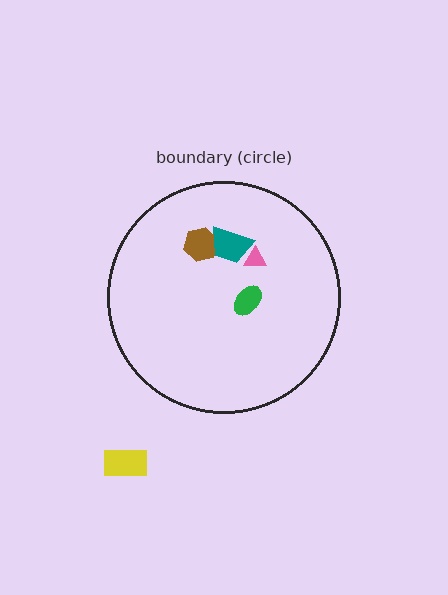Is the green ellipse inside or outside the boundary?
Inside.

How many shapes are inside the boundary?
4 inside, 1 outside.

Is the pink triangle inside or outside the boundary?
Inside.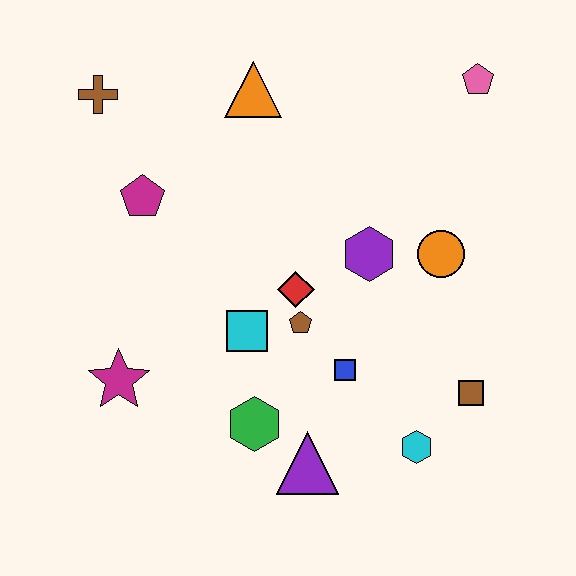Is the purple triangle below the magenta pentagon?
Yes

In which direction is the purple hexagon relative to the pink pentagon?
The purple hexagon is below the pink pentagon.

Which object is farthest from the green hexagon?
The pink pentagon is farthest from the green hexagon.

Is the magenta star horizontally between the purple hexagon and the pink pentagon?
No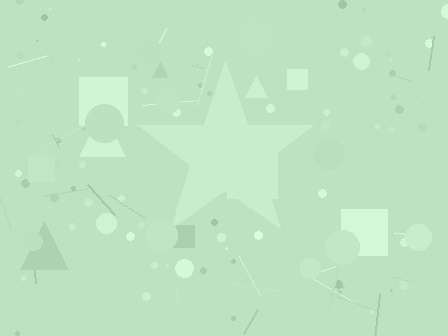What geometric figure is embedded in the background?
A star is embedded in the background.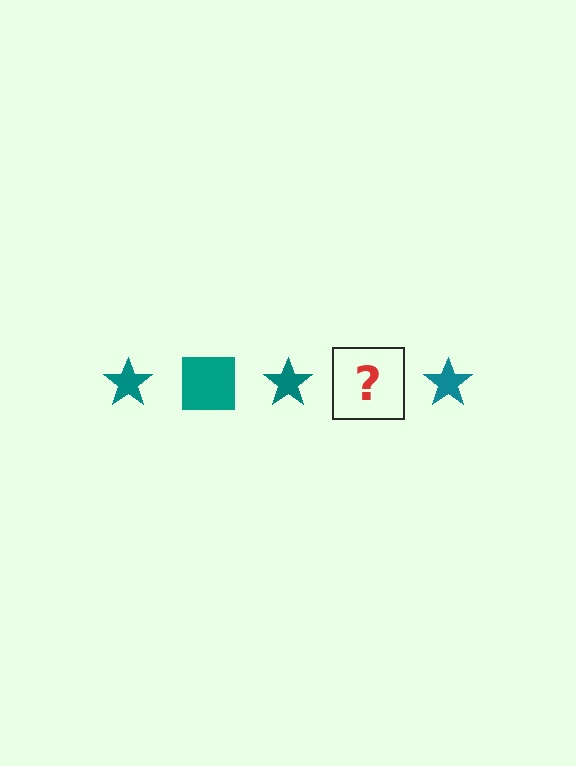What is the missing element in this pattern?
The missing element is a teal square.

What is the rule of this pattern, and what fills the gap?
The rule is that the pattern cycles through star, square shapes in teal. The gap should be filled with a teal square.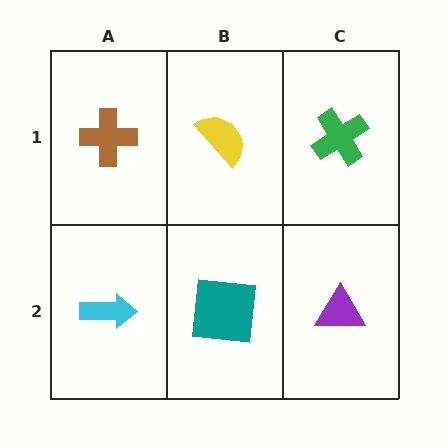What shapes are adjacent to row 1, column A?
A cyan arrow (row 2, column A), a yellow semicircle (row 1, column B).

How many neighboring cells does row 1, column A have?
2.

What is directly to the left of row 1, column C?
A yellow semicircle.